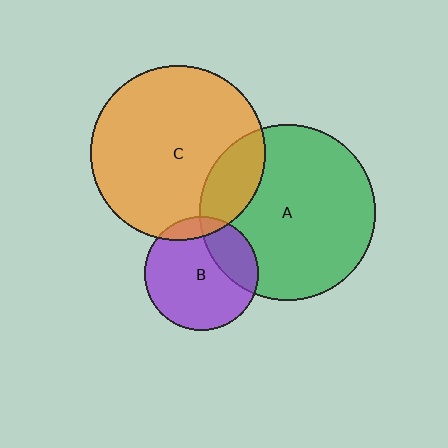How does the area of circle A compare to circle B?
Approximately 2.4 times.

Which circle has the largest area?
Circle A (green).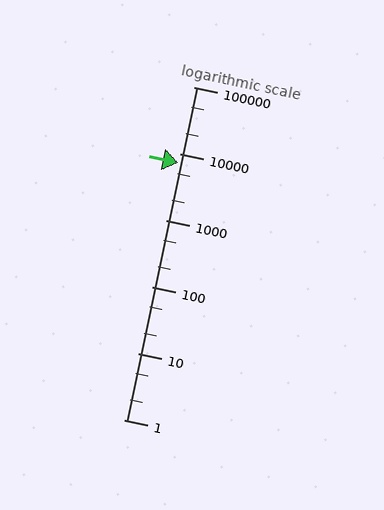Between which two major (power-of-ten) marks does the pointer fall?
The pointer is between 1000 and 10000.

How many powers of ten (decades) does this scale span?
The scale spans 5 decades, from 1 to 100000.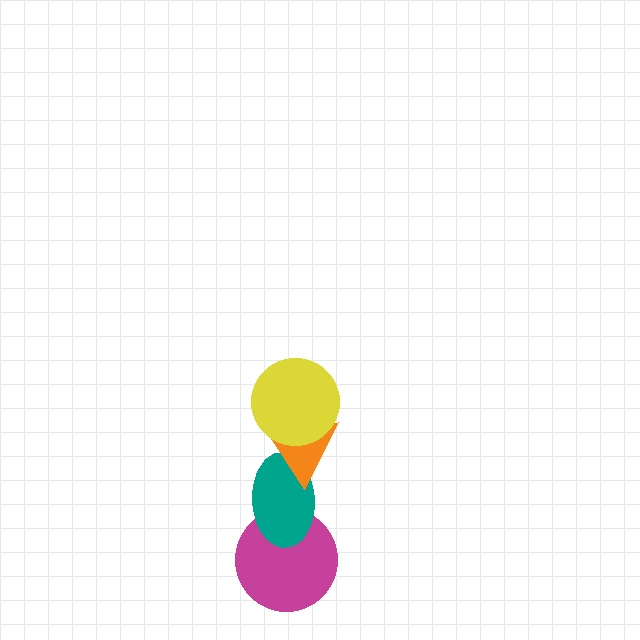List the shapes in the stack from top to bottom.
From top to bottom: the yellow circle, the orange triangle, the teal ellipse, the magenta circle.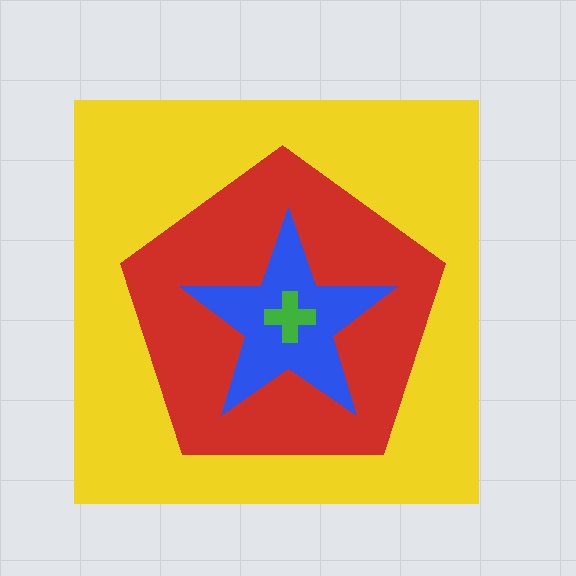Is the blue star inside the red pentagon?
Yes.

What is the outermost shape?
The yellow square.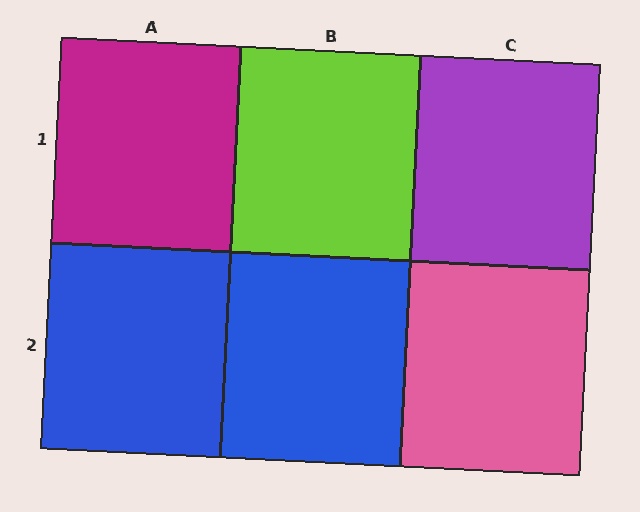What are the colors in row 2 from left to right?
Blue, blue, pink.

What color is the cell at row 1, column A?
Magenta.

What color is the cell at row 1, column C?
Purple.